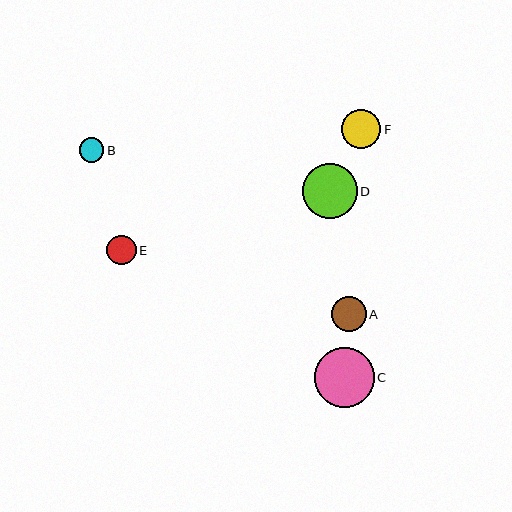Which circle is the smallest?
Circle B is the smallest with a size of approximately 25 pixels.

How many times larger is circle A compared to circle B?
Circle A is approximately 1.4 times the size of circle B.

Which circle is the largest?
Circle C is the largest with a size of approximately 60 pixels.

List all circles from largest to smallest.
From largest to smallest: C, D, F, A, E, B.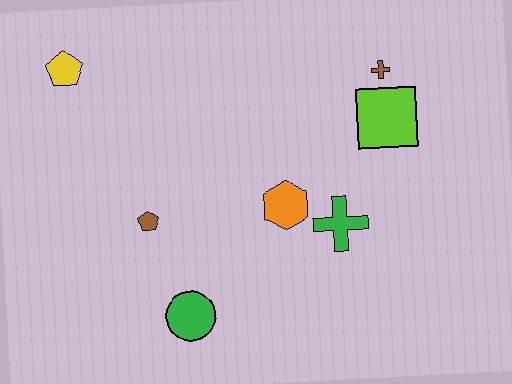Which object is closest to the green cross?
The orange hexagon is closest to the green cross.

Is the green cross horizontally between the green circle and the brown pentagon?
No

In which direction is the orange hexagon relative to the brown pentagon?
The orange hexagon is to the right of the brown pentagon.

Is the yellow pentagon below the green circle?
No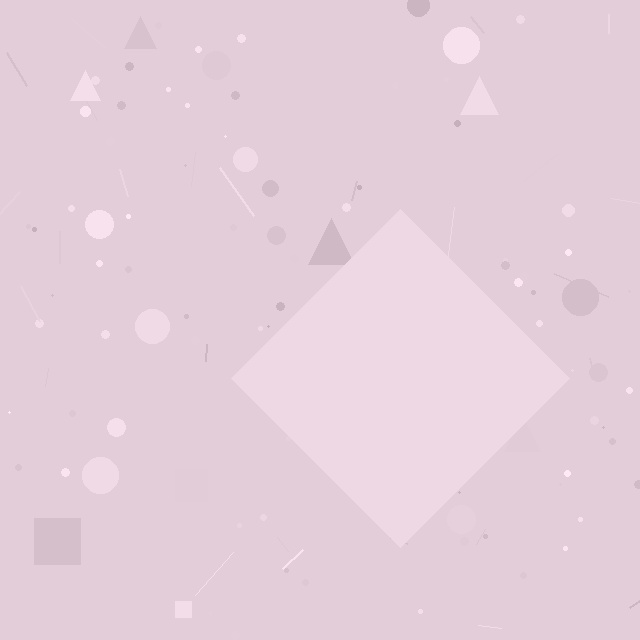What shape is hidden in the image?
A diamond is hidden in the image.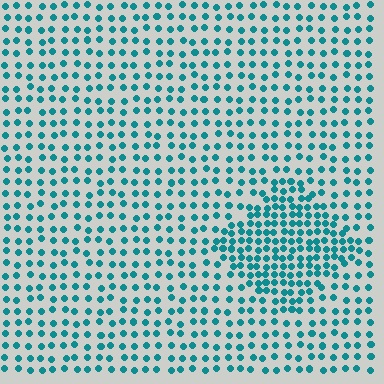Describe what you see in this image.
The image contains small teal elements arranged at two different densities. A diamond-shaped region is visible where the elements are more densely packed than the surrounding area.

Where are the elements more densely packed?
The elements are more densely packed inside the diamond boundary.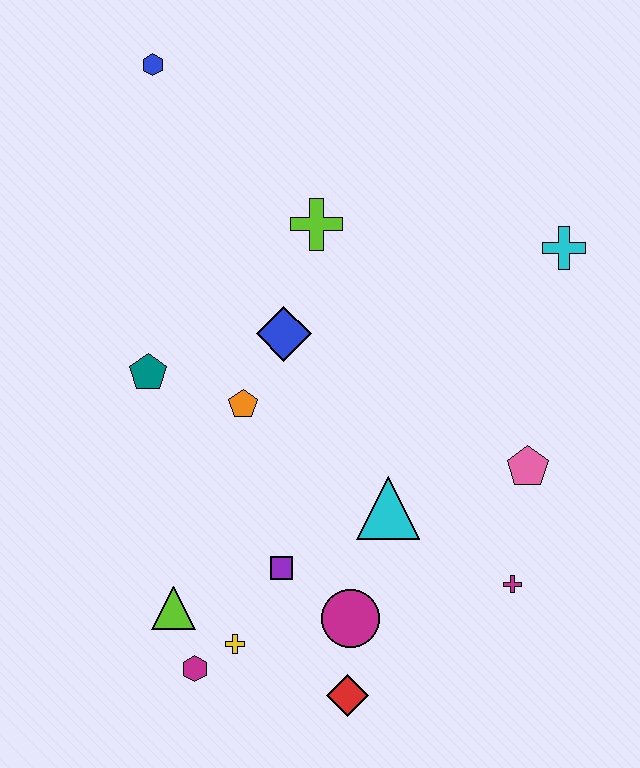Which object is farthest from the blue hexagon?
The red diamond is farthest from the blue hexagon.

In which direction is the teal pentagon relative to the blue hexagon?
The teal pentagon is below the blue hexagon.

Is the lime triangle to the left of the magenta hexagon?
Yes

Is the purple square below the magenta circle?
No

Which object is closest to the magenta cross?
The pink pentagon is closest to the magenta cross.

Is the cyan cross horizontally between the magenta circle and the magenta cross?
No